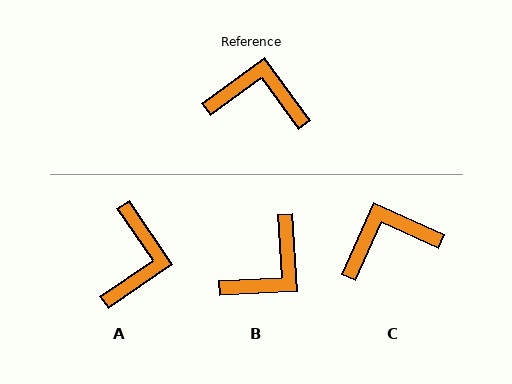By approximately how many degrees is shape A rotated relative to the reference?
Approximately 92 degrees clockwise.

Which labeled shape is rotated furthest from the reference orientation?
B, about 123 degrees away.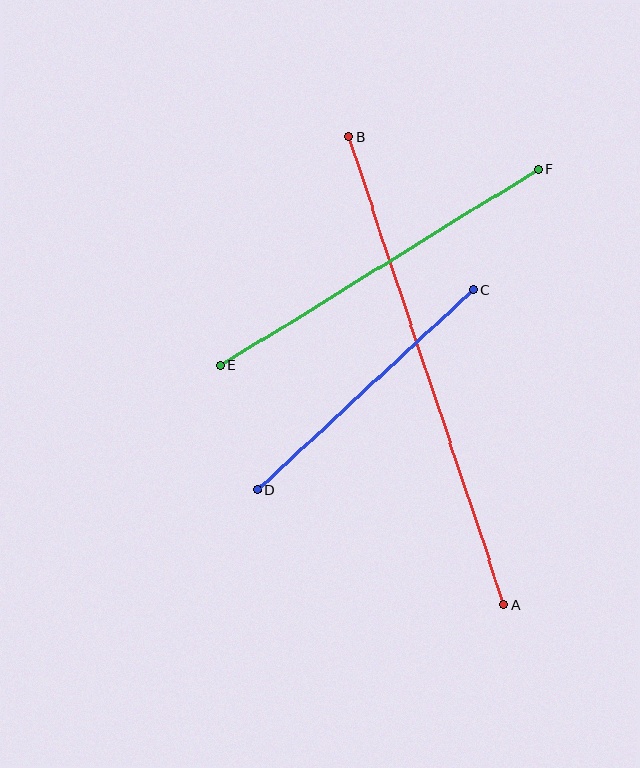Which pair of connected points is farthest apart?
Points A and B are farthest apart.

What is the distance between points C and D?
The distance is approximately 294 pixels.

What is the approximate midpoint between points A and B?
The midpoint is at approximately (426, 371) pixels.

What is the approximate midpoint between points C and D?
The midpoint is at approximately (365, 390) pixels.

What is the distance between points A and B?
The distance is approximately 492 pixels.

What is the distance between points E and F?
The distance is approximately 374 pixels.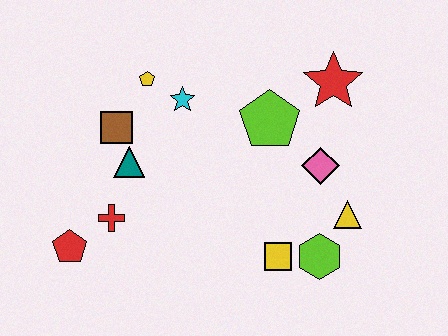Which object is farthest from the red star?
The red pentagon is farthest from the red star.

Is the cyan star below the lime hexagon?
No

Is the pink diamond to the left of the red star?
Yes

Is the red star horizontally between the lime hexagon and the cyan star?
No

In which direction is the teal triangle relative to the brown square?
The teal triangle is below the brown square.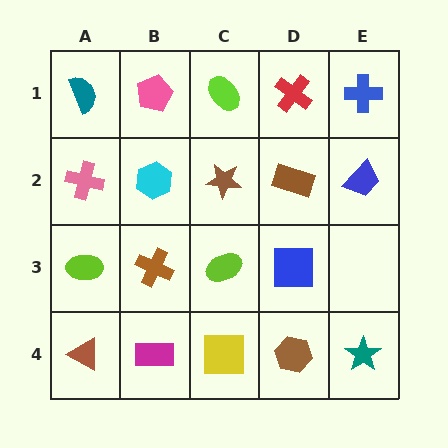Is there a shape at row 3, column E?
No, that cell is empty.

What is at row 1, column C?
A lime ellipse.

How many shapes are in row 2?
5 shapes.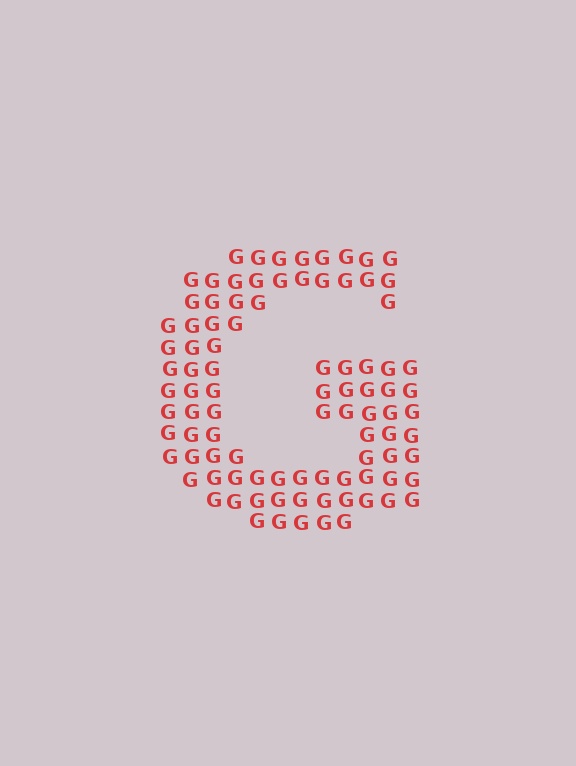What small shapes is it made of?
It is made of small letter G's.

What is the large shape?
The large shape is the letter G.